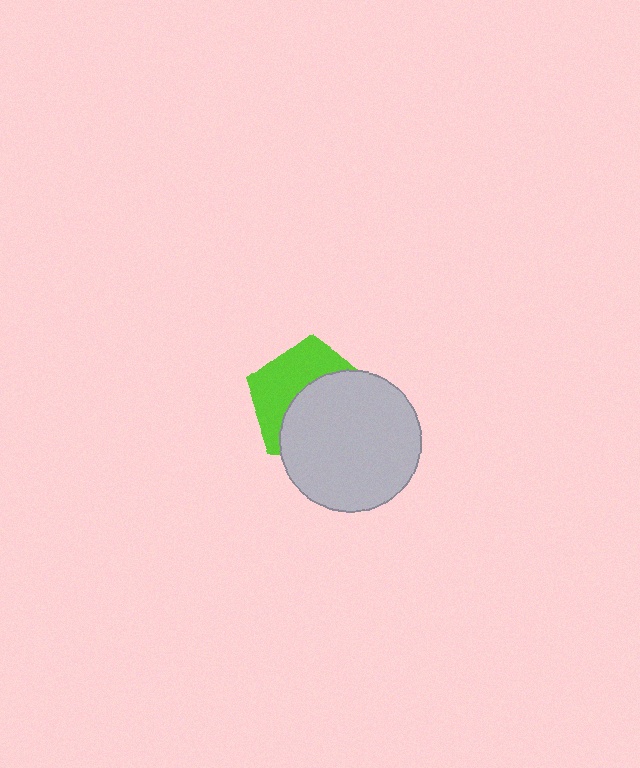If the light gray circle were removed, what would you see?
You would see the complete lime pentagon.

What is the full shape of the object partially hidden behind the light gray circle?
The partially hidden object is a lime pentagon.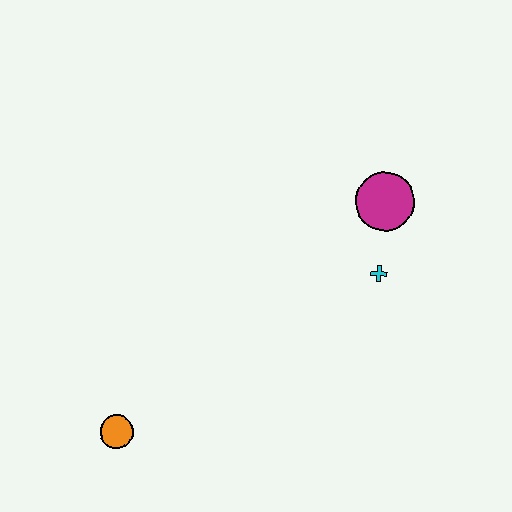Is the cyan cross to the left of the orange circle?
No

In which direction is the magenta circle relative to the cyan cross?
The magenta circle is above the cyan cross.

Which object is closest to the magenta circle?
The cyan cross is closest to the magenta circle.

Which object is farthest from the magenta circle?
The orange circle is farthest from the magenta circle.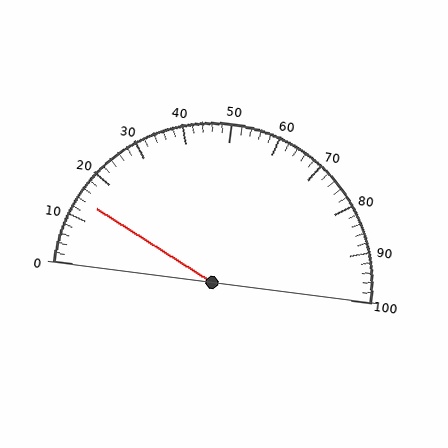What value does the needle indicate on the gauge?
The needle indicates approximately 14.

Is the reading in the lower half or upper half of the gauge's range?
The reading is in the lower half of the range (0 to 100).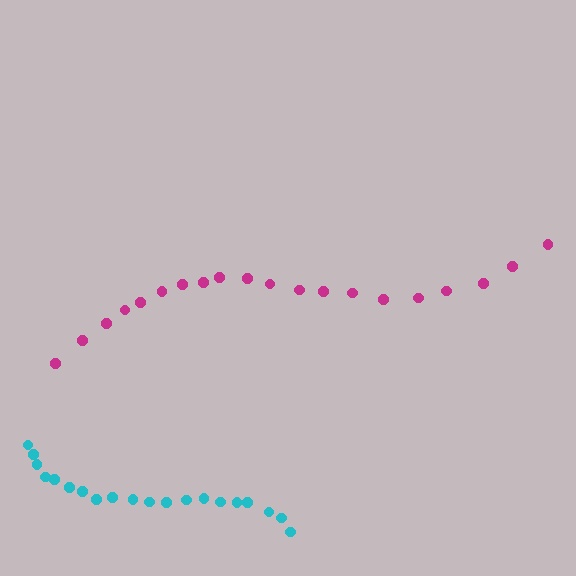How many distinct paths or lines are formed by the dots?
There are 2 distinct paths.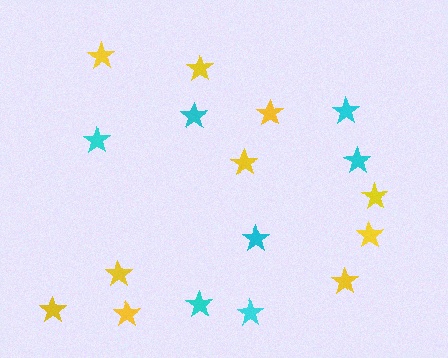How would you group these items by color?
There are 2 groups: one group of cyan stars (7) and one group of yellow stars (10).